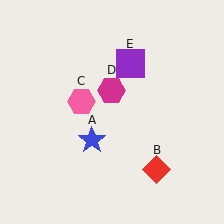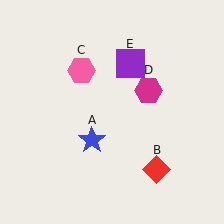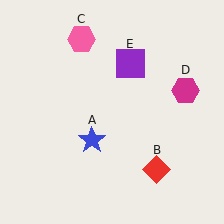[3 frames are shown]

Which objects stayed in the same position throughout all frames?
Blue star (object A) and red diamond (object B) and purple square (object E) remained stationary.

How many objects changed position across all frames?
2 objects changed position: pink hexagon (object C), magenta hexagon (object D).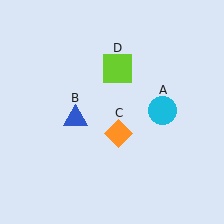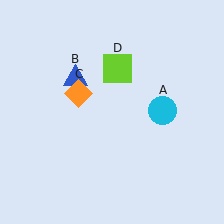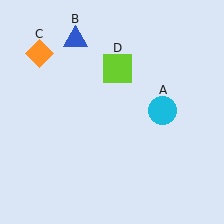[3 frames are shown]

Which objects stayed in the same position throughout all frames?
Cyan circle (object A) and lime square (object D) remained stationary.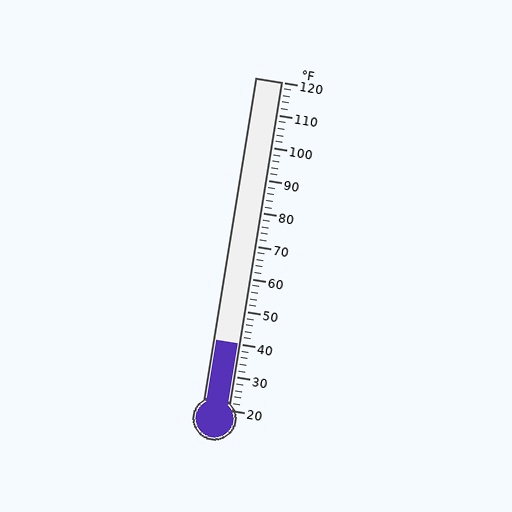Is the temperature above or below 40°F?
The temperature is at 40°F.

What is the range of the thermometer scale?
The thermometer scale ranges from 20°F to 120°F.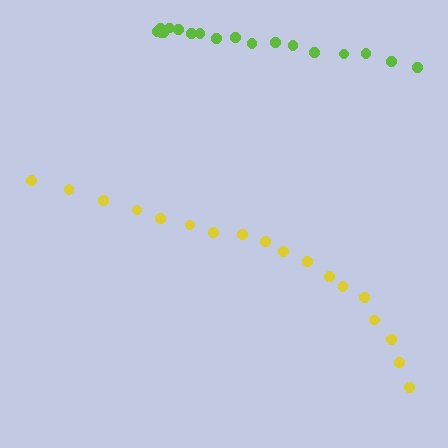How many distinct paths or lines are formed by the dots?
There are 2 distinct paths.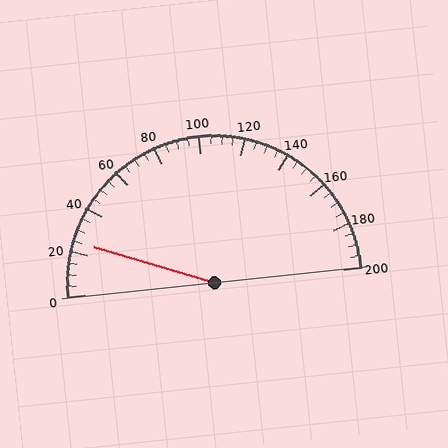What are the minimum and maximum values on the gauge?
The gauge ranges from 0 to 200.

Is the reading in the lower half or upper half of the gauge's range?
The reading is in the lower half of the range (0 to 200).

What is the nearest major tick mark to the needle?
The nearest major tick mark is 20.